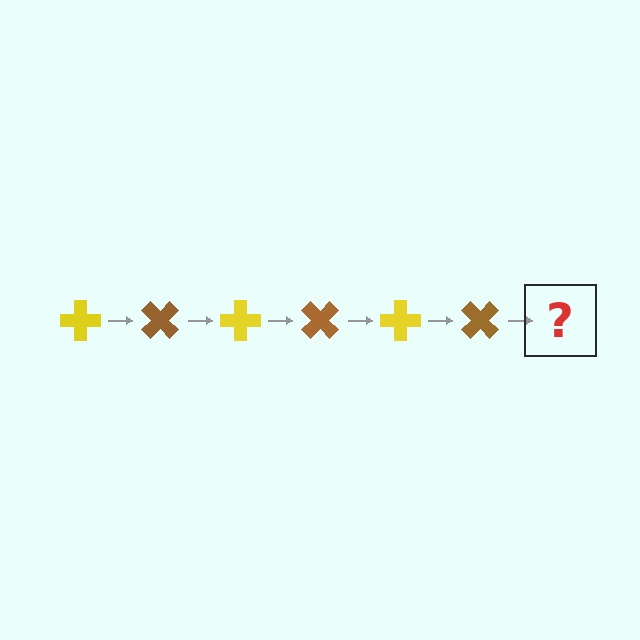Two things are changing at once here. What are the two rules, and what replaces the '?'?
The two rules are that it rotates 45 degrees each step and the color cycles through yellow and brown. The '?' should be a yellow cross, rotated 270 degrees from the start.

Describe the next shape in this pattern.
It should be a yellow cross, rotated 270 degrees from the start.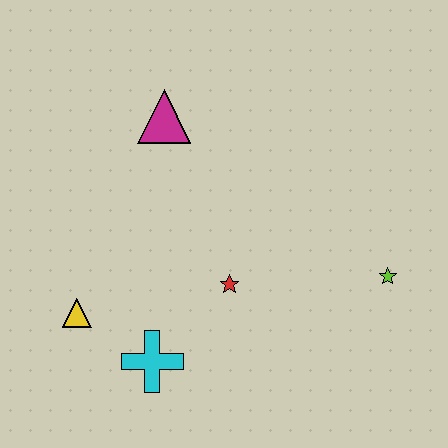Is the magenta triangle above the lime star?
Yes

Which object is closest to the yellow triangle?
The cyan cross is closest to the yellow triangle.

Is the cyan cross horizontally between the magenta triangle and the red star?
No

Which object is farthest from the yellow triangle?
The lime star is farthest from the yellow triangle.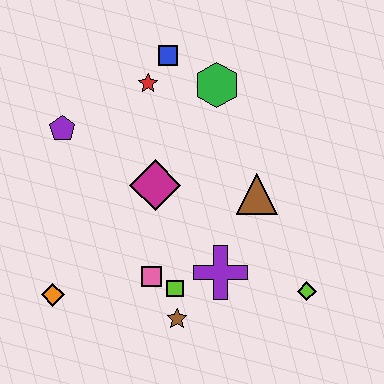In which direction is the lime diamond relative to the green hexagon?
The lime diamond is below the green hexagon.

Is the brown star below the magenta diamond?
Yes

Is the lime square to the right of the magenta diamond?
Yes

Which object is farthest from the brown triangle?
The orange diamond is farthest from the brown triangle.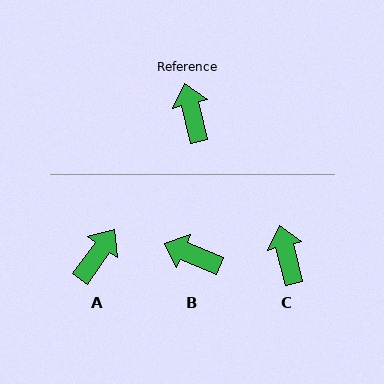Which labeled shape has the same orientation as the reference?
C.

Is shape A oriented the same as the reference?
No, it is off by about 49 degrees.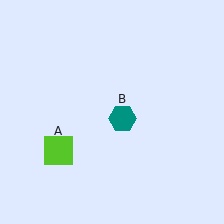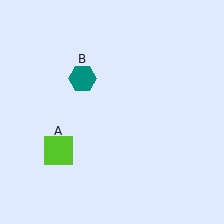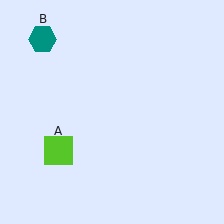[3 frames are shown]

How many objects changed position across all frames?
1 object changed position: teal hexagon (object B).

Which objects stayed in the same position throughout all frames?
Lime square (object A) remained stationary.